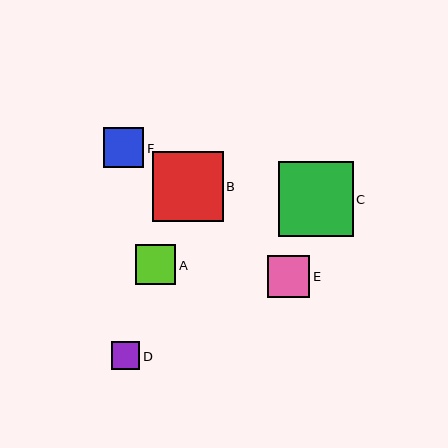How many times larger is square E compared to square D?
Square E is approximately 1.5 times the size of square D.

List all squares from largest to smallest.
From largest to smallest: C, B, E, F, A, D.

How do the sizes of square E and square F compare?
Square E and square F are approximately the same size.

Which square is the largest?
Square C is the largest with a size of approximately 74 pixels.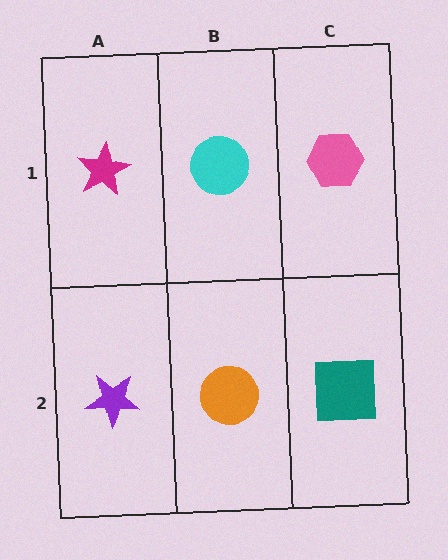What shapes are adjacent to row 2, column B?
A cyan circle (row 1, column B), a purple star (row 2, column A), a teal square (row 2, column C).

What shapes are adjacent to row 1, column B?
An orange circle (row 2, column B), a magenta star (row 1, column A), a pink hexagon (row 1, column C).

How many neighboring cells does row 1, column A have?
2.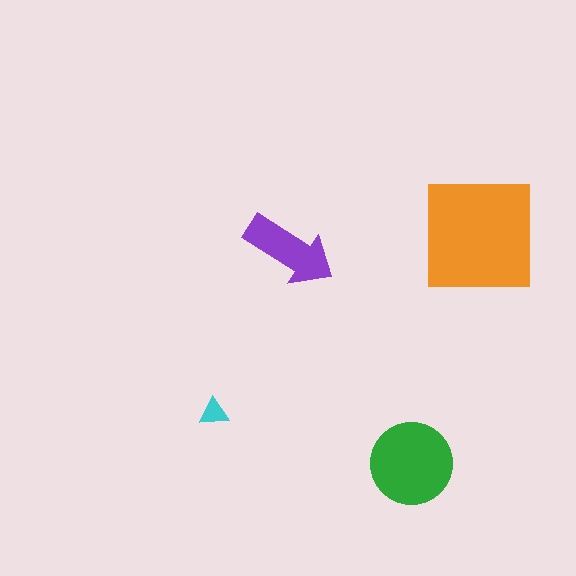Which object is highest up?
The orange square is topmost.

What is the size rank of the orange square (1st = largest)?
1st.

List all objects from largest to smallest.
The orange square, the green circle, the purple arrow, the cyan triangle.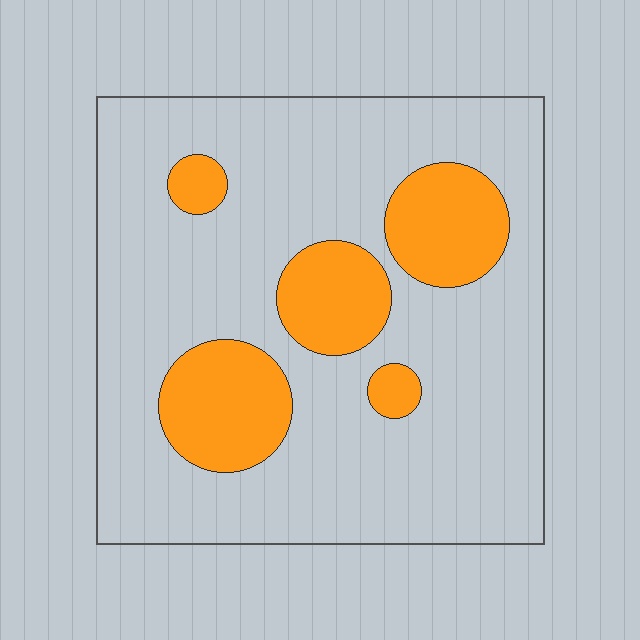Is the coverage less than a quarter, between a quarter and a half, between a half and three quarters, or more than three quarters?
Less than a quarter.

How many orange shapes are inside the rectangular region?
5.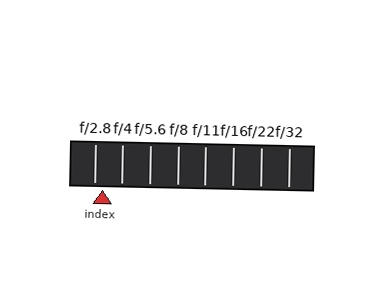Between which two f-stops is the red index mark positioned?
The index mark is between f/2.8 and f/4.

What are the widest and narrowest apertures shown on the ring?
The widest aperture shown is f/2.8 and the narrowest is f/32.